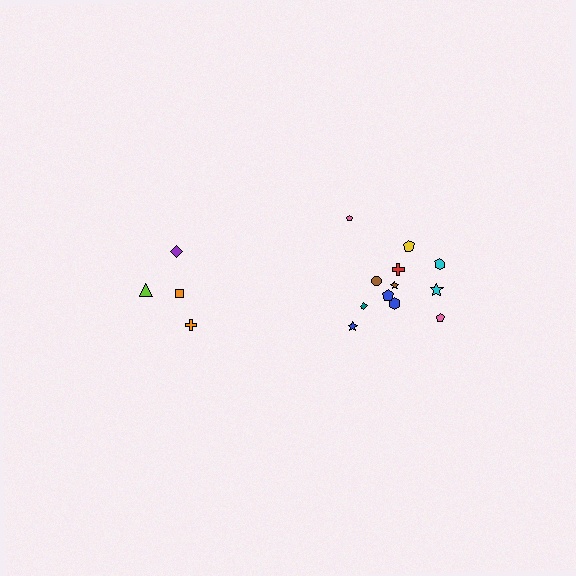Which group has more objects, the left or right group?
The right group.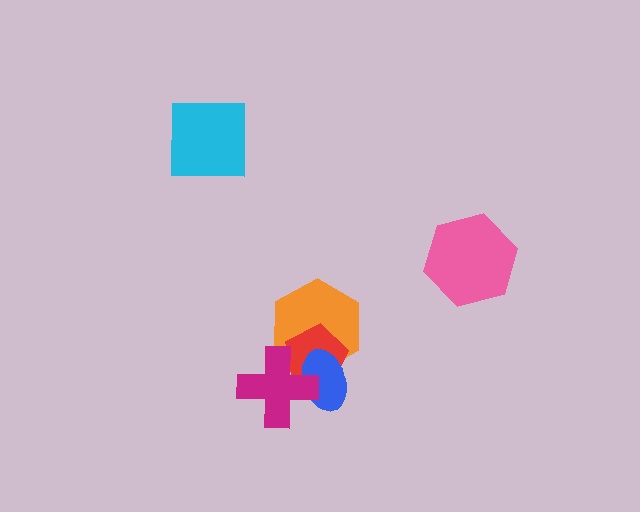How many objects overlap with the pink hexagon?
0 objects overlap with the pink hexagon.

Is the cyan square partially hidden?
No, no other shape covers it.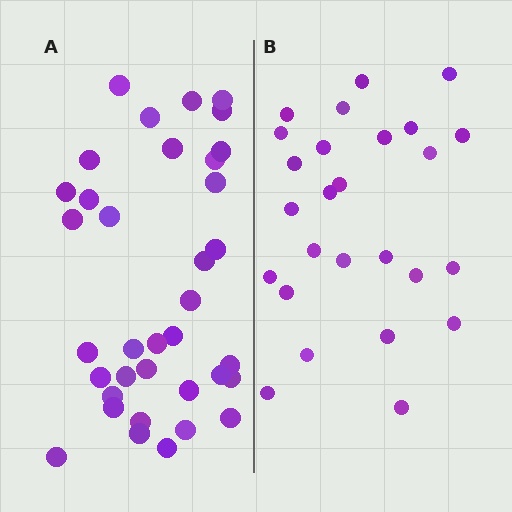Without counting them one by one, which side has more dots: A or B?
Region A (the left region) has more dots.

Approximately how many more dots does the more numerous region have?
Region A has roughly 10 or so more dots than region B.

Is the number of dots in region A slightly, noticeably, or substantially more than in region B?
Region A has noticeably more, but not dramatically so. The ratio is roughly 1.4 to 1.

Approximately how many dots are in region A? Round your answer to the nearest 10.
About 40 dots. (The exact count is 36, which rounds to 40.)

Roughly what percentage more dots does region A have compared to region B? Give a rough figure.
About 40% more.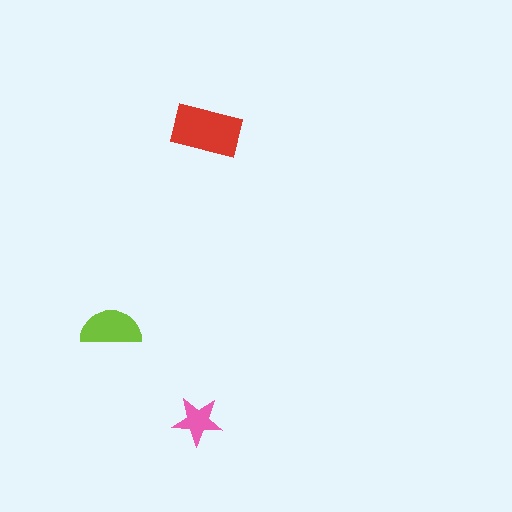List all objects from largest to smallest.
The red rectangle, the lime semicircle, the pink star.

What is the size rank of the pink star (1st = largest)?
3rd.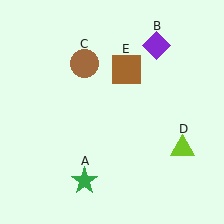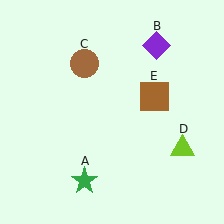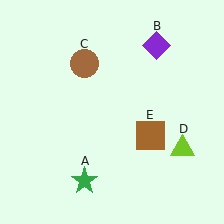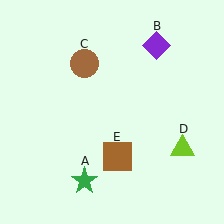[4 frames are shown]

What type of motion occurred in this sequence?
The brown square (object E) rotated clockwise around the center of the scene.